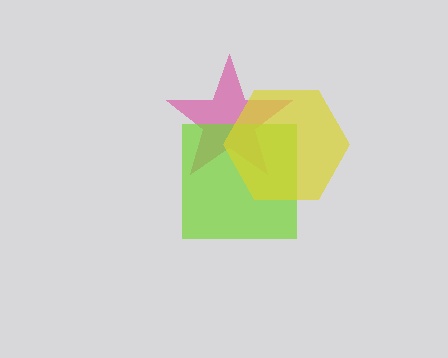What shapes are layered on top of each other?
The layered shapes are: a magenta star, a lime square, a yellow hexagon.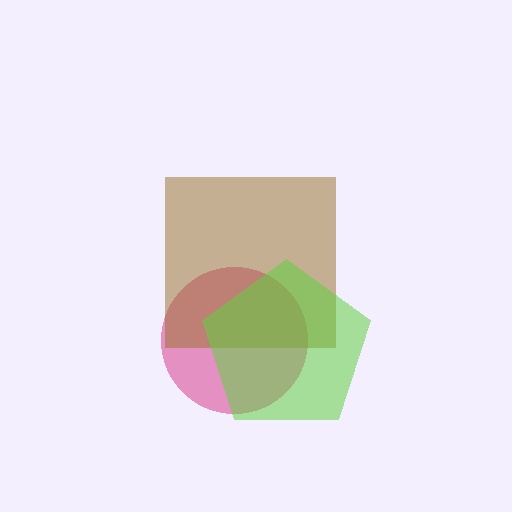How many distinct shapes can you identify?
There are 3 distinct shapes: a magenta circle, a brown square, a lime pentagon.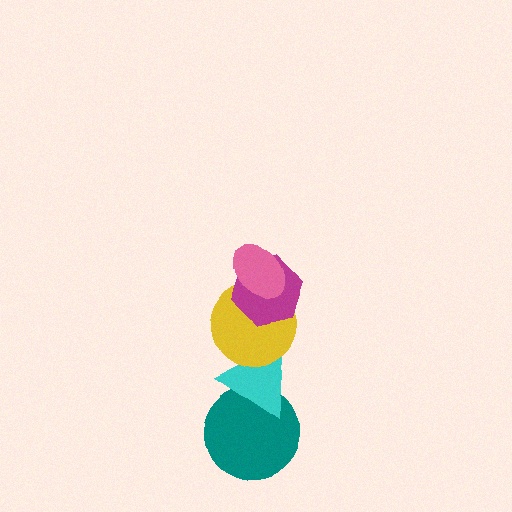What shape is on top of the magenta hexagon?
The pink ellipse is on top of the magenta hexagon.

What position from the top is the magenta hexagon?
The magenta hexagon is 2nd from the top.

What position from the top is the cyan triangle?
The cyan triangle is 4th from the top.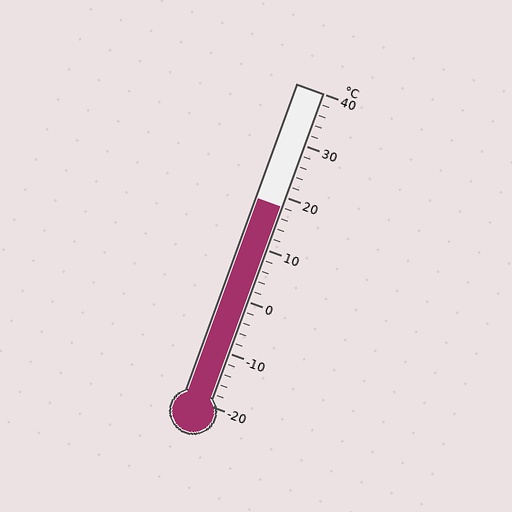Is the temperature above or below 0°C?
The temperature is above 0°C.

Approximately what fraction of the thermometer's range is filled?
The thermometer is filled to approximately 65% of its range.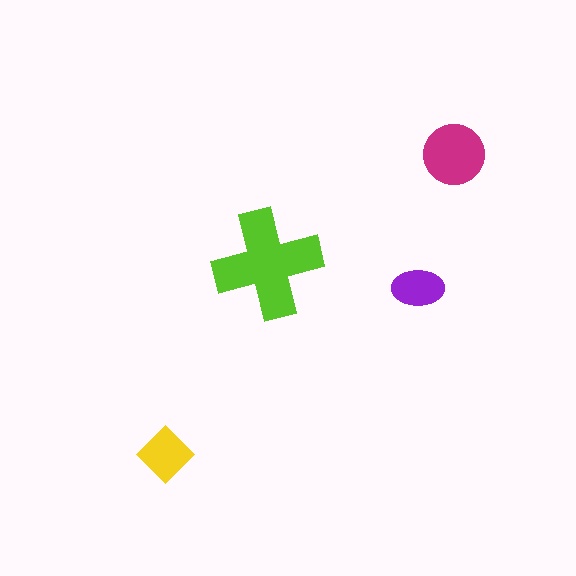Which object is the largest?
The lime cross.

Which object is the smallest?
The purple ellipse.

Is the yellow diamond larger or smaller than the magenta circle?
Smaller.